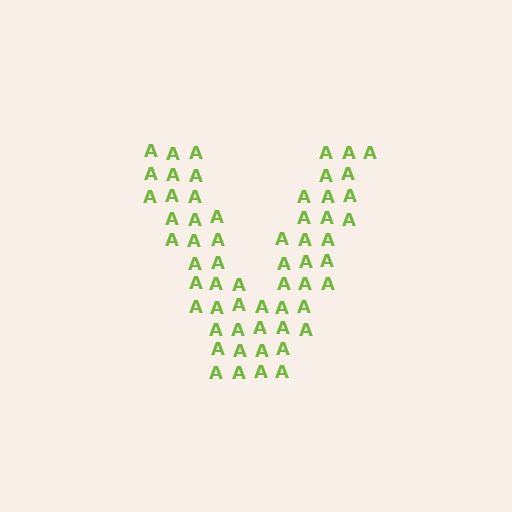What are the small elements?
The small elements are letter A's.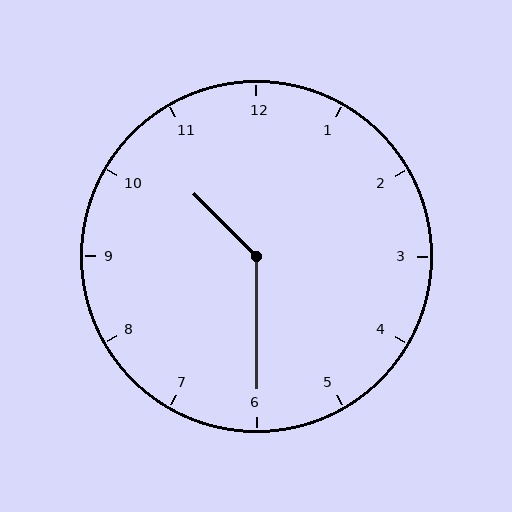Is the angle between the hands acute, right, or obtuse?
It is obtuse.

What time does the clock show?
10:30.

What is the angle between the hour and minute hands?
Approximately 135 degrees.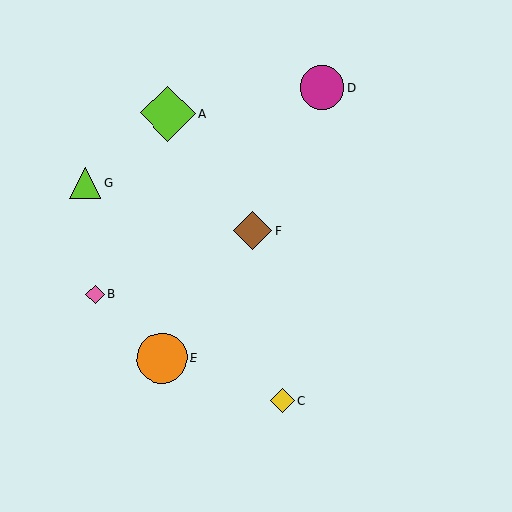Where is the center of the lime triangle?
The center of the lime triangle is at (85, 183).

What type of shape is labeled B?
Shape B is a pink diamond.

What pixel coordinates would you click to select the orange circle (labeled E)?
Click at (162, 358) to select the orange circle E.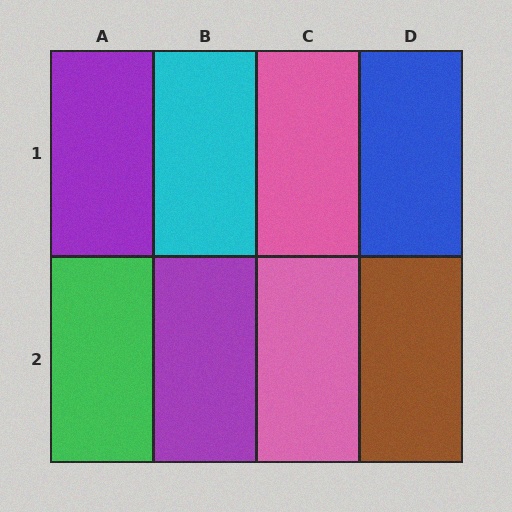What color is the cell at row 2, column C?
Pink.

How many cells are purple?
2 cells are purple.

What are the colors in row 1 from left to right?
Purple, cyan, pink, blue.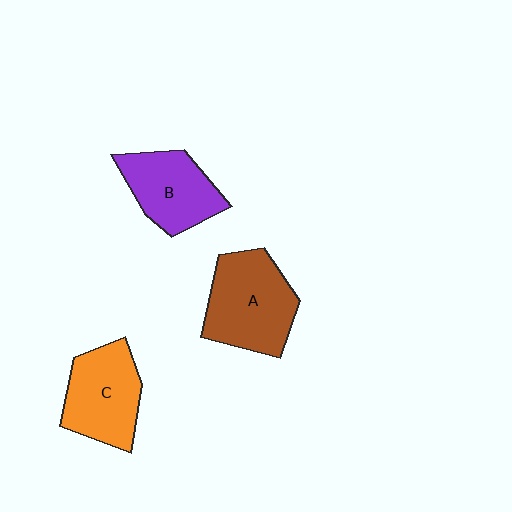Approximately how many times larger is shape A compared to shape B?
Approximately 1.3 times.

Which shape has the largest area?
Shape A (brown).